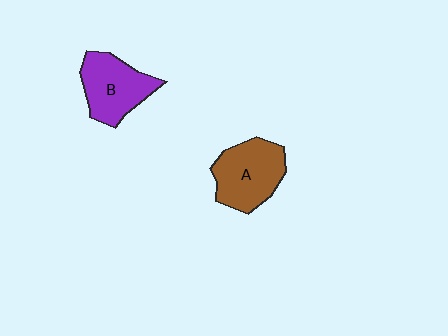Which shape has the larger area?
Shape A (brown).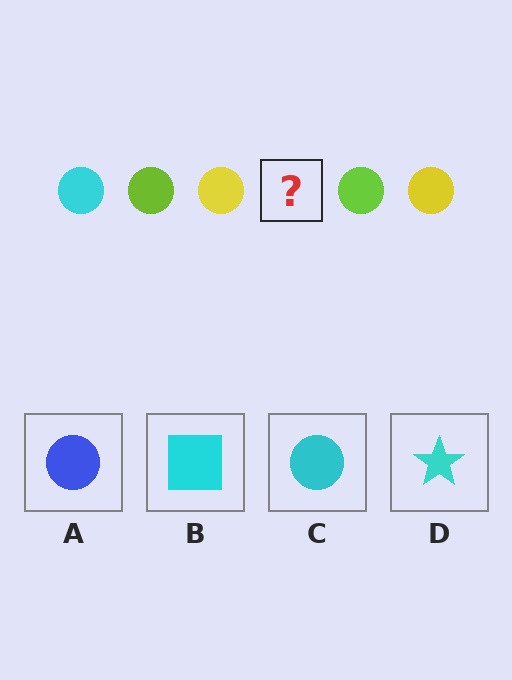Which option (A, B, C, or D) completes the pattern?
C.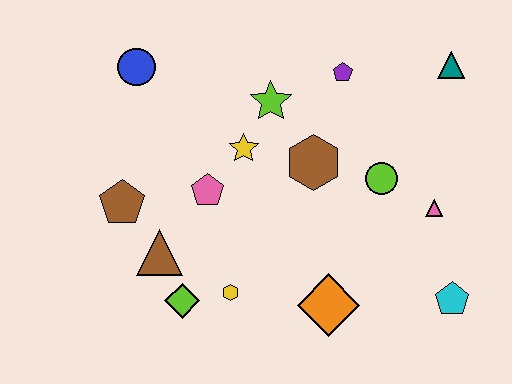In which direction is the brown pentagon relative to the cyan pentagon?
The brown pentagon is to the left of the cyan pentagon.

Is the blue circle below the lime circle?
No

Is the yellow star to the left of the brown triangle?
No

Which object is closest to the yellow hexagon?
The lime diamond is closest to the yellow hexagon.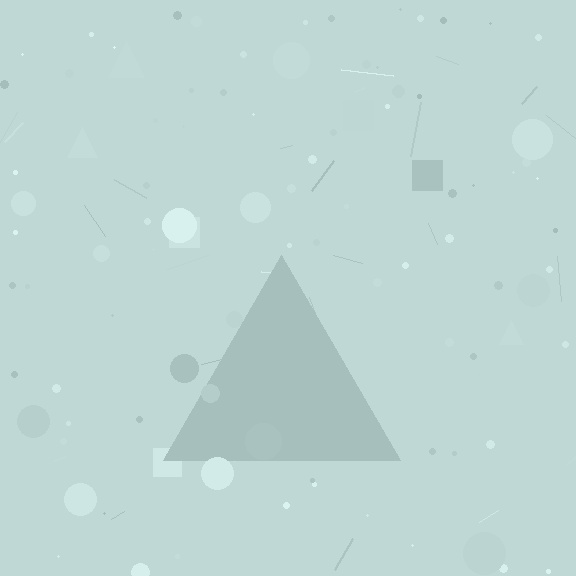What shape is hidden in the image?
A triangle is hidden in the image.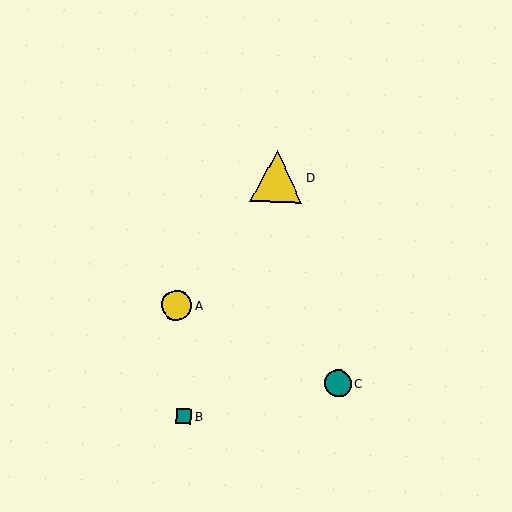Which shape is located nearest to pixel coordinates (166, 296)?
The yellow circle (labeled A) at (177, 305) is nearest to that location.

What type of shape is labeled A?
Shape A is a yellow circle.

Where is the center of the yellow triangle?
The center of the yellow triangle is at (277, 176).